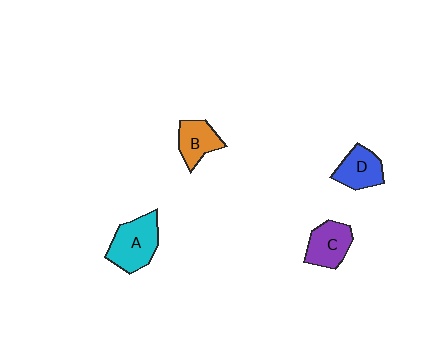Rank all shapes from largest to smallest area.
From largest to smallest: A (cyan), C (purple), D (blue), B (orange).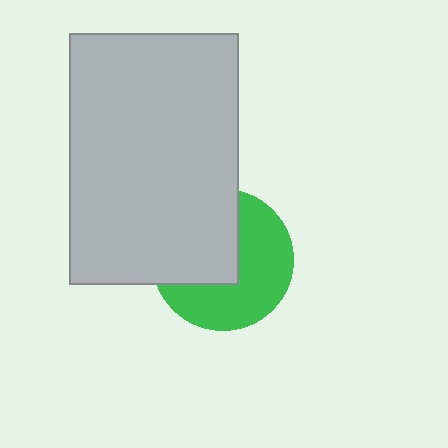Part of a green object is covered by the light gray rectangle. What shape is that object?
It is a circle.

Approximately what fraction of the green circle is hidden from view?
Roughly 46% of the green circle is hidden behind the light gray rectangle.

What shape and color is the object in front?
The object in front is a light gray rectangle.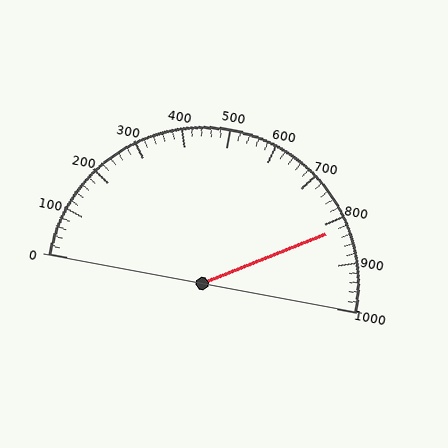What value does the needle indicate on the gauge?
The needle indicates approximately 820.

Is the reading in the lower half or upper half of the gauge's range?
The reading is in the upper half of the range (0 to 1000).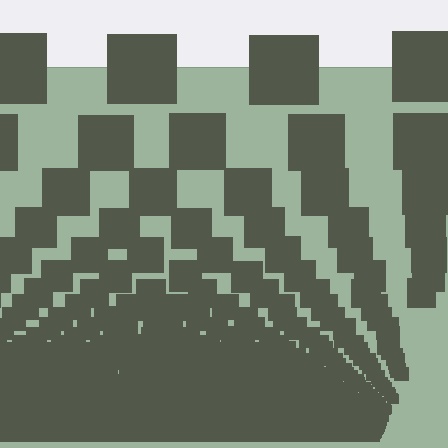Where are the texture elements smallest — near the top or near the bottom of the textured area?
Near the bottom.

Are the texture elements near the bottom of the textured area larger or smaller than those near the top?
Smaller. The gradient is inverted — elements near the bottom are smaller and denser.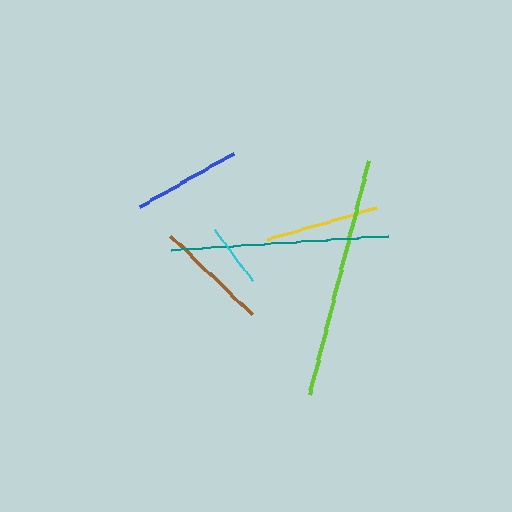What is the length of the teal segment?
The teal segment is approximately 218 pixels long.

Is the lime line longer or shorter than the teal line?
The lime line is longer than the teal line.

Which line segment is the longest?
The lime line is the longest at approximately 241 pixels.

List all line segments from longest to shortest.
From longest to shortest: lime, teal, yellow, brown, blue, cyan.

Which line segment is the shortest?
The cyan line is the shortest at approximately 63 pixels.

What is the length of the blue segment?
The blue segment is approximately 107 pixels long.